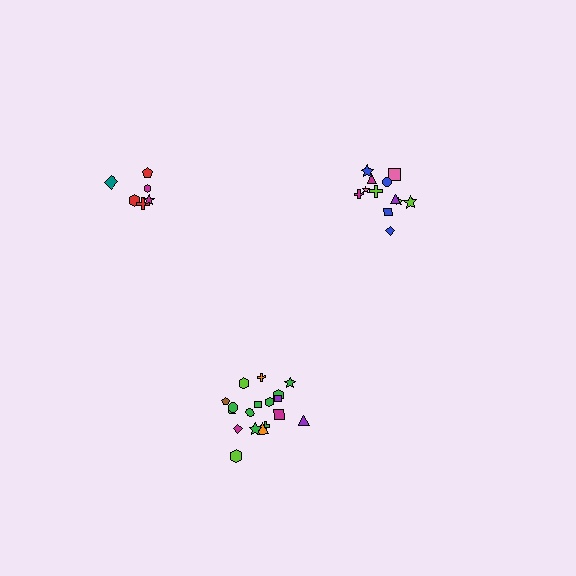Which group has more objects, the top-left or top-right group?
The top-right group.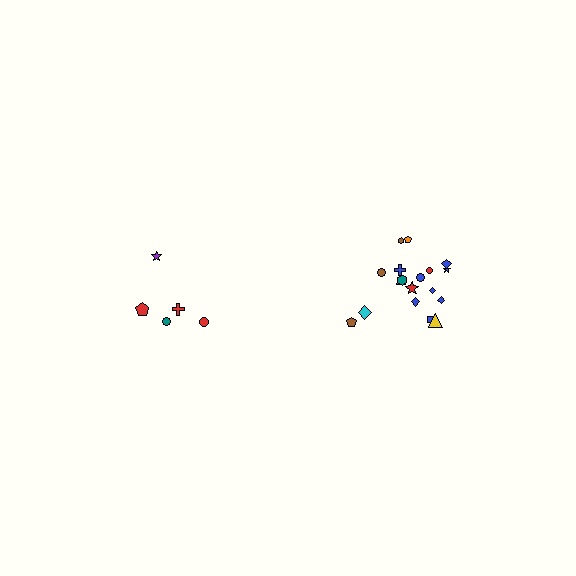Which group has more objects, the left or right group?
The right group.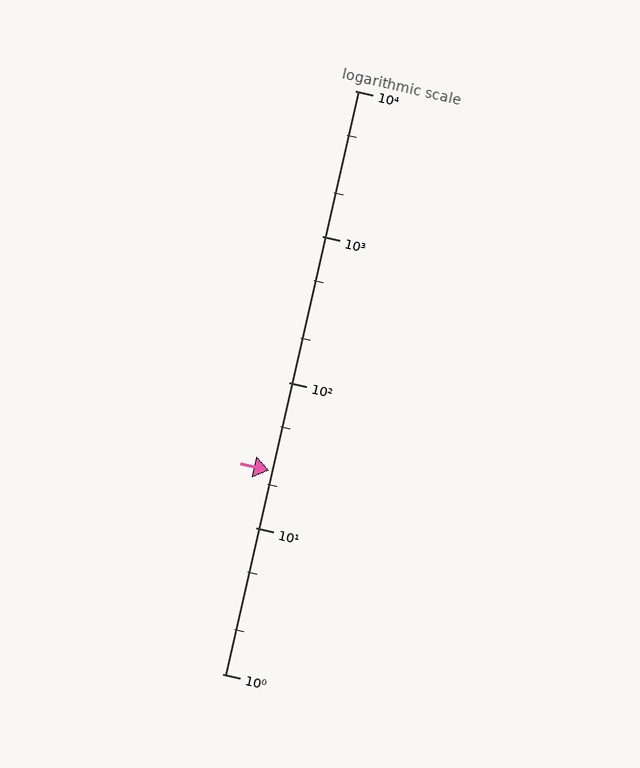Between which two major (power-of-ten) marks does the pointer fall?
The pointer is between 10 and 100.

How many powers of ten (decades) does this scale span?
The scale spans 4 decades, from 1 to 10000.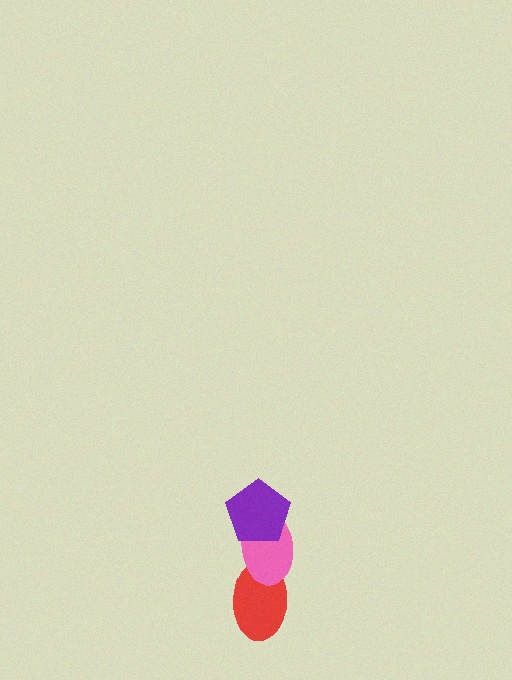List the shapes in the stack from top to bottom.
From top to bottom: the purple pentagon, the pink ellipse, the red ellipse.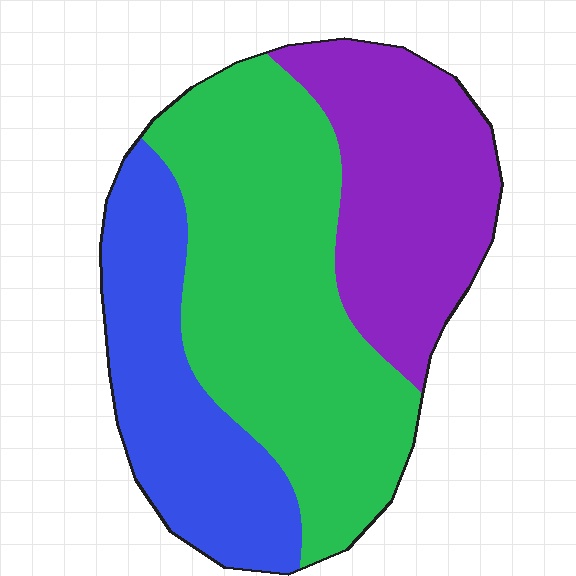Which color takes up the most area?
Green, at roughly 45%.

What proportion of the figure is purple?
Purple covers around 30% of the figure.